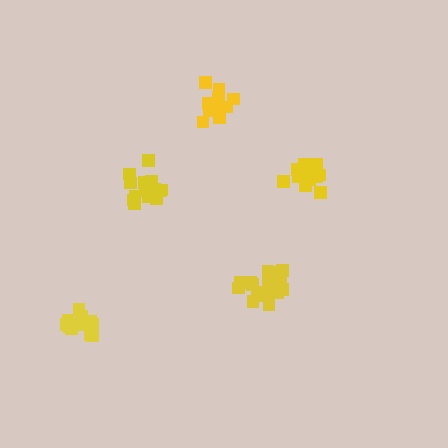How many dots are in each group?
Group 1: 17 dots, Group 2: 17 dots, Group 3: 14 dots, Group 4: 19 dots, Group 5: 13 dots (80 total).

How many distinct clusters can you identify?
There are 5 distinct clusters.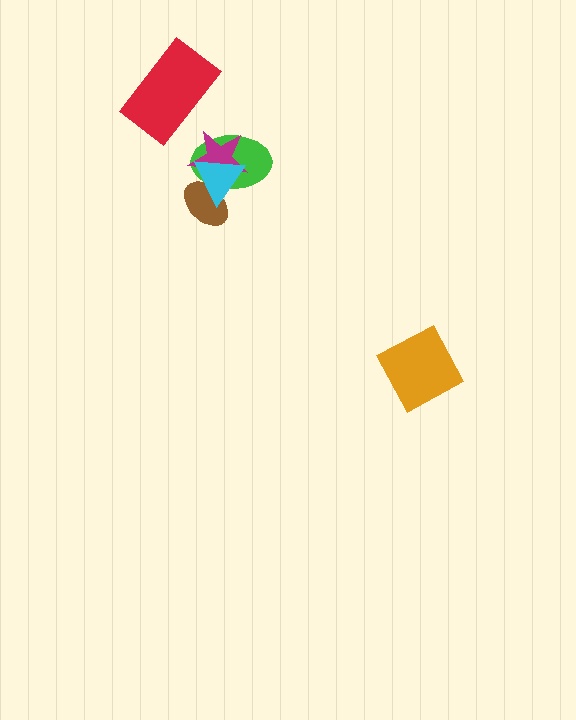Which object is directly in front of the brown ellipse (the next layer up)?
The green ellipse is directly in front of the brown ellipse.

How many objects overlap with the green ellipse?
3 objects overlap with the green ellipse.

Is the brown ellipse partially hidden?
Yes, it is partially covered by another shape.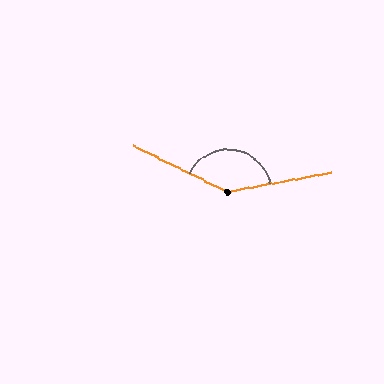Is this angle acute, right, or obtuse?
It is obtuse.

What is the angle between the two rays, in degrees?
Approximately 143 degrees.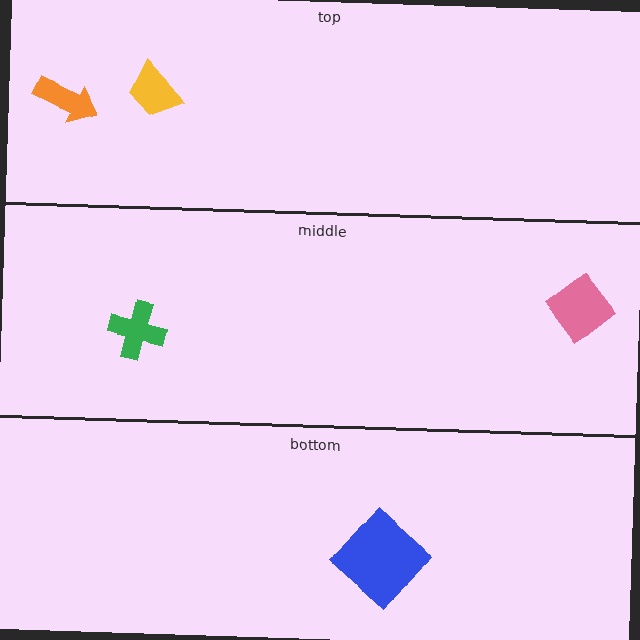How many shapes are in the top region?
2.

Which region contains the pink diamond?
The middle region.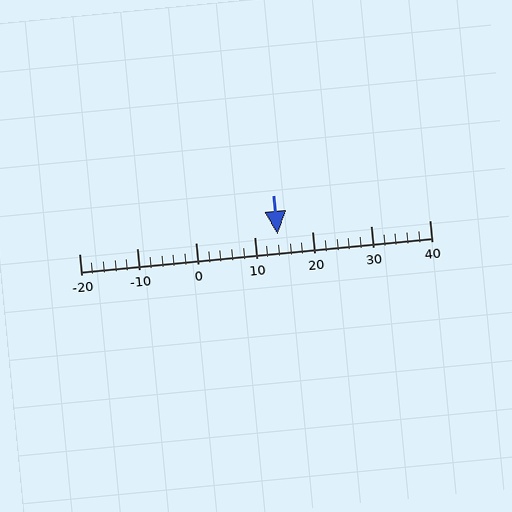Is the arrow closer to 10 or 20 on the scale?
The arrow is closer to 10.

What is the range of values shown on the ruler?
The ruler shows values from -20 to 40.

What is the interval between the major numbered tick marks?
The major tick marks are spaced 10 units apart.